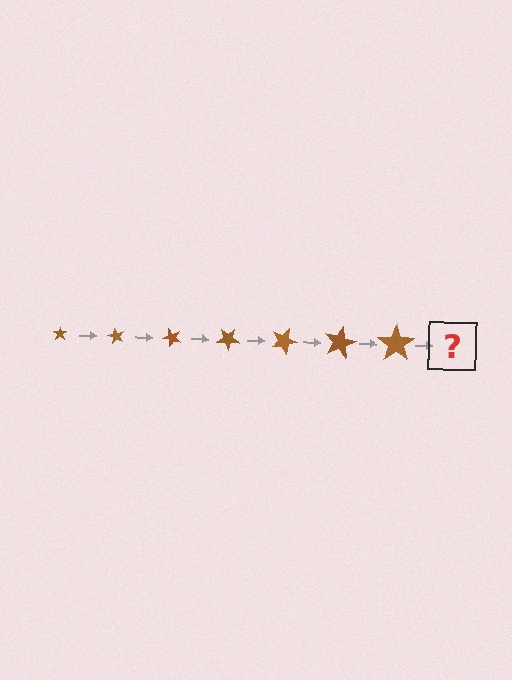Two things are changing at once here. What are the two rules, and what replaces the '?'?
The two rules are that the star grows larger each step and it rotates 60 degrees each step. The '?' should be a star, larger than the previous one and rotated 420 degrees from the start.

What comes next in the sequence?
The next element should be a star, larger than the previous one and rotated 420 degrees from the start.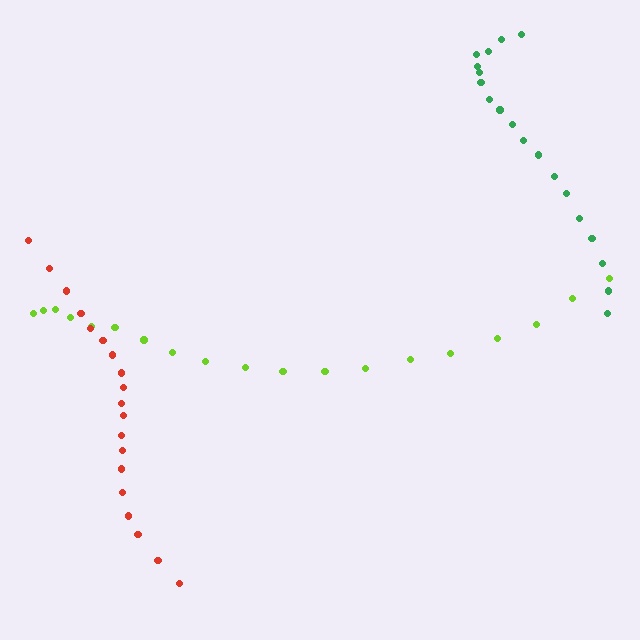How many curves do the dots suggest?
There are 3 distinct paths.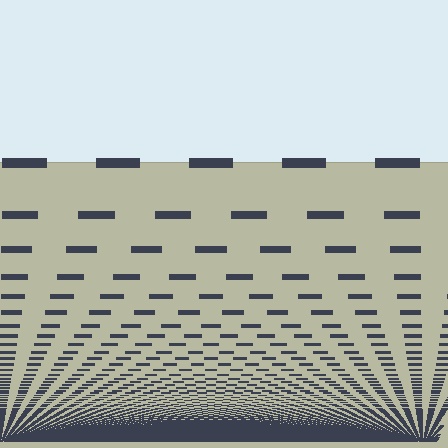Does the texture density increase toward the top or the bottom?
Density increases toward the bottom.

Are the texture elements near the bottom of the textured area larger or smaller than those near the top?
Smaller. The gradient is inverted — elements near the bottom are smaller and denser.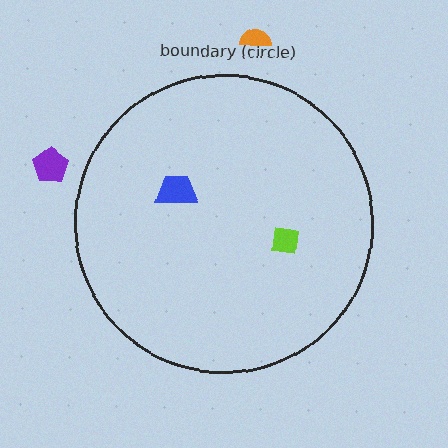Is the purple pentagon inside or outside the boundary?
Outside.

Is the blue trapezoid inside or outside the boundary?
Inside.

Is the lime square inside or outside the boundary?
Inside.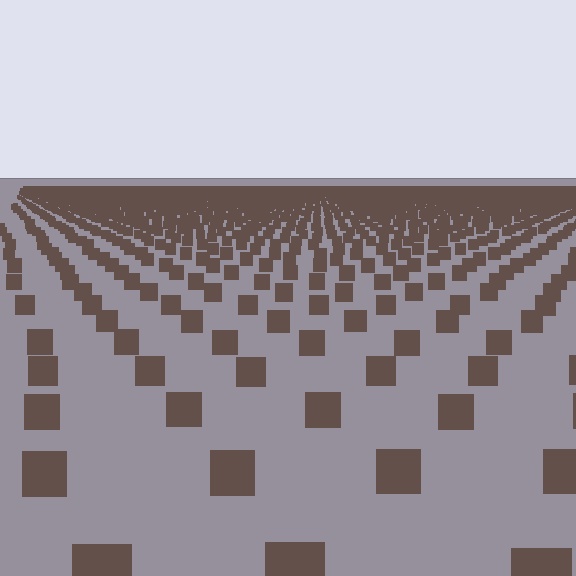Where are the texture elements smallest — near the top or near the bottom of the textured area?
Near the top.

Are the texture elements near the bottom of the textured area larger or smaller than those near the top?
Larger. Near the bottom, elements are closer to the viewer and appear at a bigger on-screen size.